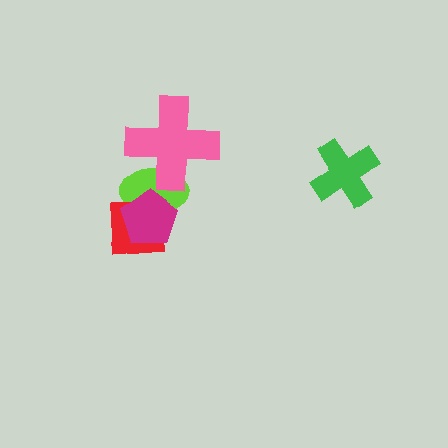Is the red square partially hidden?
Yes, it is partially covered by another shape.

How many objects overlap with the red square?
2 objects overlap with the red square.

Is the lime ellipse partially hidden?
Yes, it is partially covered by another shape.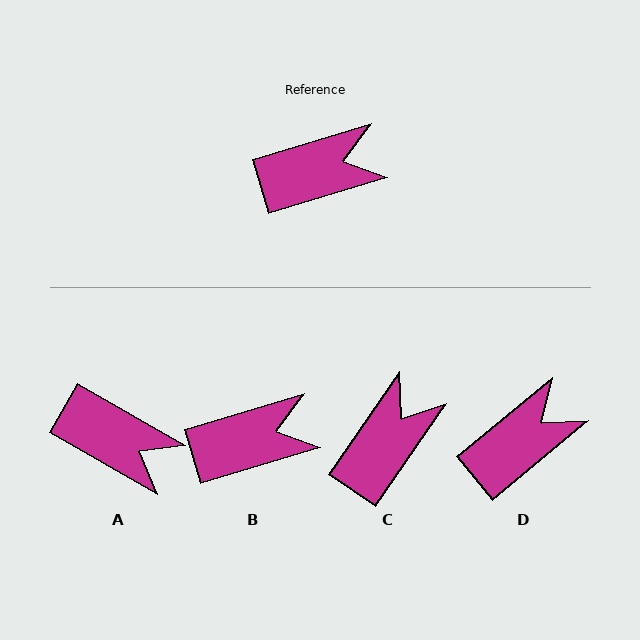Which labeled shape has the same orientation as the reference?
B.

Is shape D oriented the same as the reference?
No, it is off by about 23 degrees.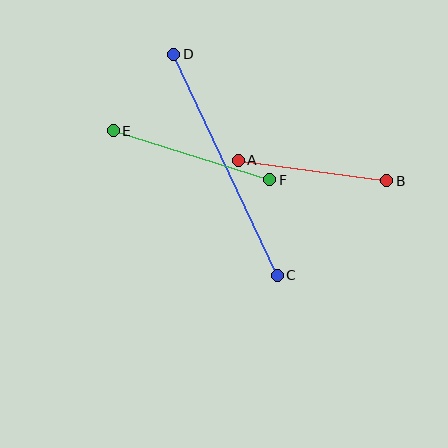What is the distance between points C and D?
The distance is approximately 244 pixels.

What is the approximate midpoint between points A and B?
The midpoint is at approximately (313, 171) pixels.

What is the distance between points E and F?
The distance is approximately 164 pixels.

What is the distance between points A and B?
The distance is approximately 150 pixels.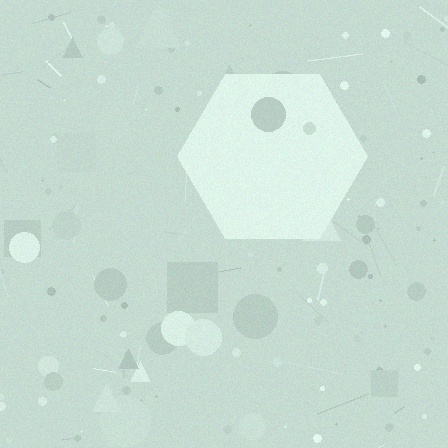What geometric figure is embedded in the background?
A hexagon is embedded in the background.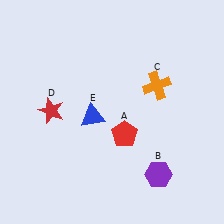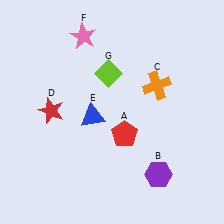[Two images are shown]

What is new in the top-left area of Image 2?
A lime diamond (G) was added in the top-left area of Image 2.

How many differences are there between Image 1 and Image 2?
There are 2 differences between the two images.